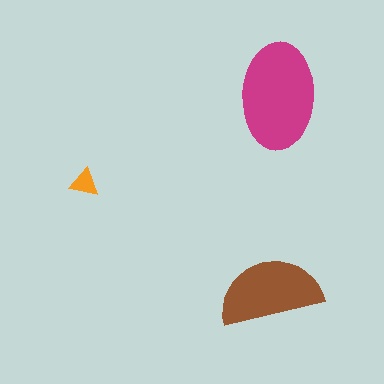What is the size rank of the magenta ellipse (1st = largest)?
1st.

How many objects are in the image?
There are 3 objects in the image.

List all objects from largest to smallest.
The magenta ellipse, the brown semicircle, the orange triangle.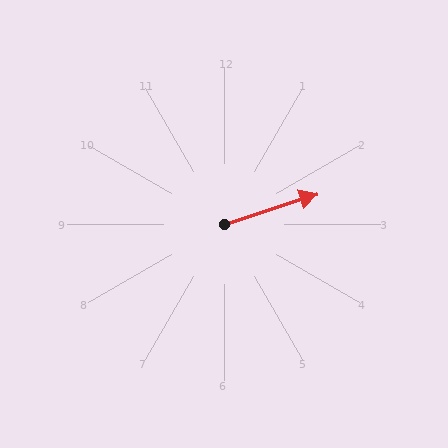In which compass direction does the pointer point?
East.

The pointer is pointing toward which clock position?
Roughly 2 o'clock.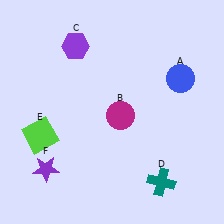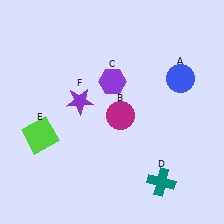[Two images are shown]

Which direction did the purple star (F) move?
The purple star (F) moved up.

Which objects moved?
The objects that moved are: the purple hexagon (C), the purple star (F).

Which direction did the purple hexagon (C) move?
The purple hexagon (C) moved right.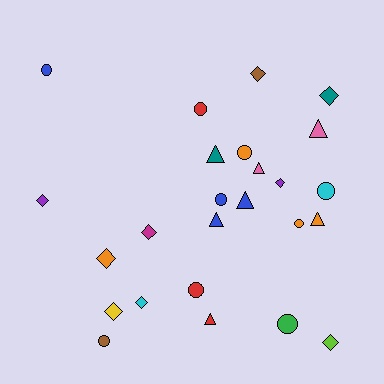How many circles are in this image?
There are 9 circles.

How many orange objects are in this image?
There are 4 orange objects.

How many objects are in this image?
There are 25 objects.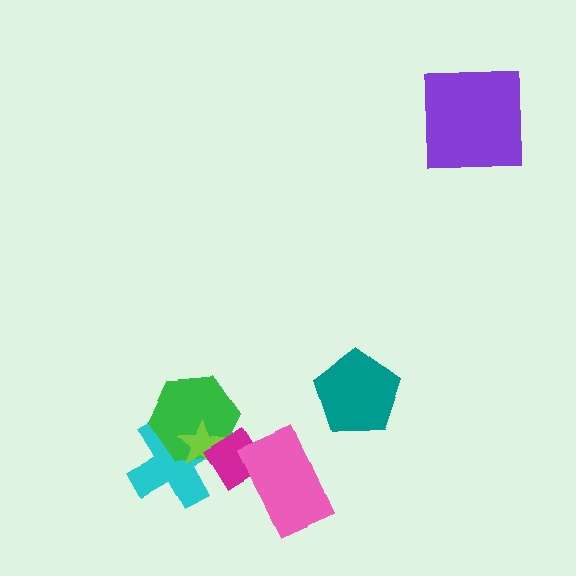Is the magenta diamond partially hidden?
Yes, it is partially covered by another shape.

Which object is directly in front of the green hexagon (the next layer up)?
The lime star is directly in front of the green hexagon.